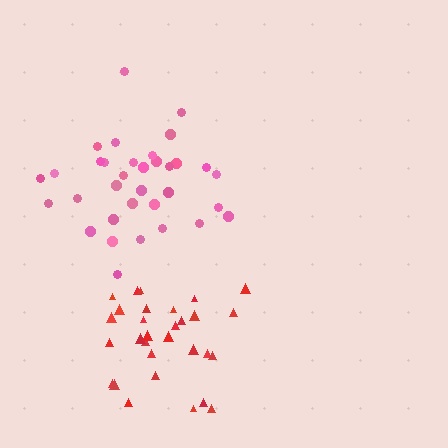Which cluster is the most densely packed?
Red.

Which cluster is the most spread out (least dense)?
Pink.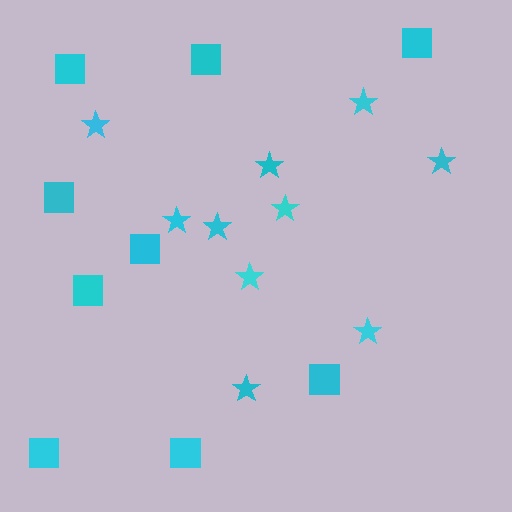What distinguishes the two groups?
There are 2 groups: one group of squares (9) and one group of stars (10).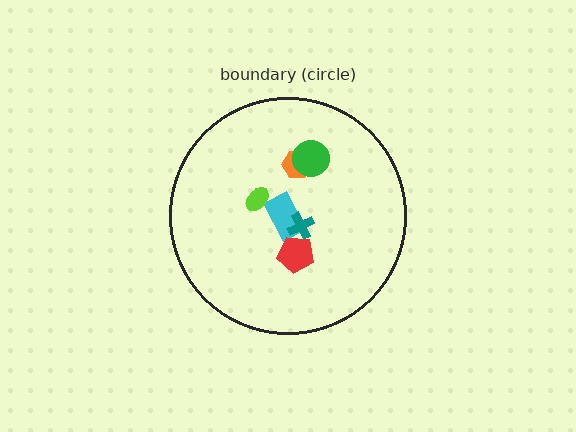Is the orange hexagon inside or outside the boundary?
Inside.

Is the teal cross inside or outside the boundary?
Inside.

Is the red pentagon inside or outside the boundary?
Inside.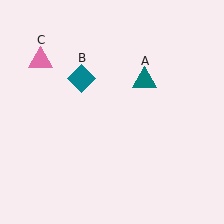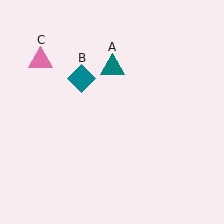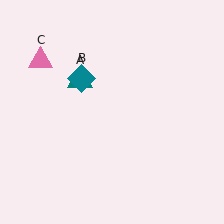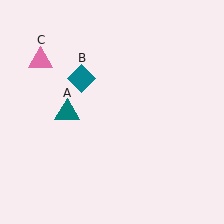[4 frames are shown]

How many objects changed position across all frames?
1 object changed position: teal triangle (object A).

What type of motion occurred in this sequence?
The teal triangle (object A) rotated counterclockwise around the center of the scene.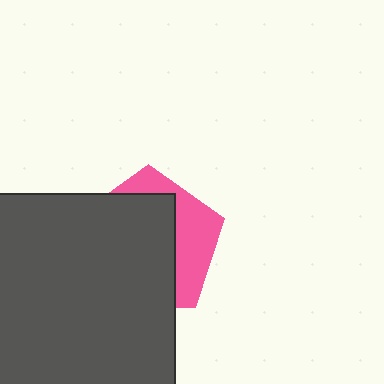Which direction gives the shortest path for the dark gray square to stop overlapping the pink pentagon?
Moving toward the lower-left gives the shortest separation.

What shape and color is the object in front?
The object in front is a dark gray square.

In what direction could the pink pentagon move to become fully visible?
The pink pentagon could move toward the upper-right. That would shift it out from behind the dark gray square entirely.